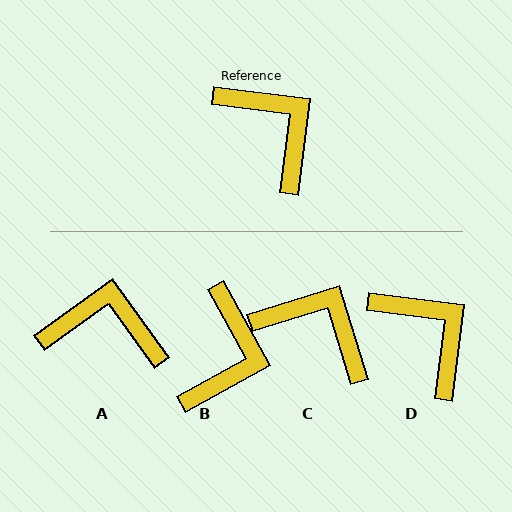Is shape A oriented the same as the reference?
No, it is off by about 43 degrees.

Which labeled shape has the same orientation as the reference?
D.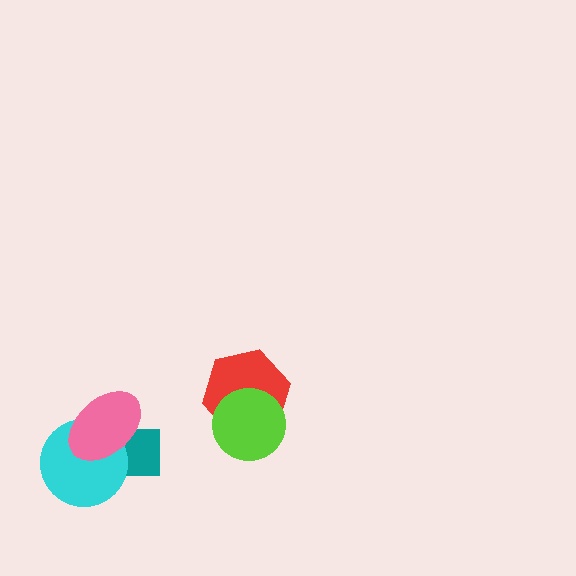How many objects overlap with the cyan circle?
2 objects overlap with the cyan circle.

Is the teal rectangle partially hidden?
Yes, it is partially covered by another shape.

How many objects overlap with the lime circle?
1 object overlaps with the lime circle.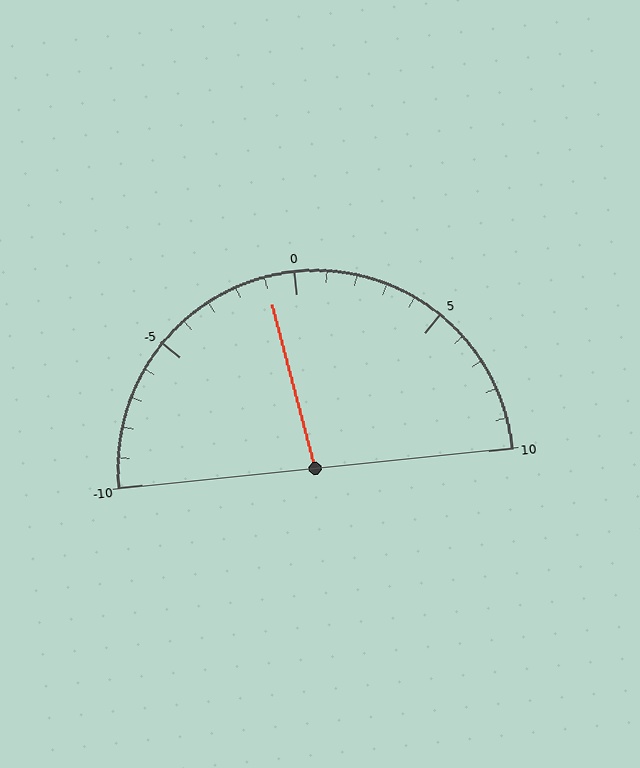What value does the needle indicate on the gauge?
The needle indicates approximately -1.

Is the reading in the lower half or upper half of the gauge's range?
The reading is in the lower half of the range (-10 to 10).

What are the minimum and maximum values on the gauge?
The gauge ranges from -10 to 10.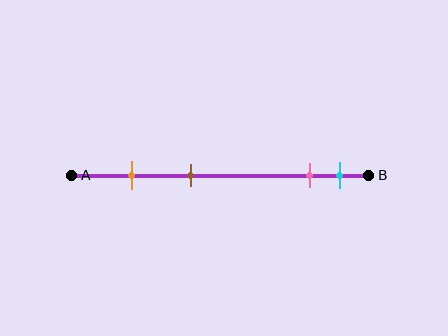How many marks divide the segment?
There are 4 marks dividing the segment.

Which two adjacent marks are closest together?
The pink and cyan marks are the closest adjacent pair.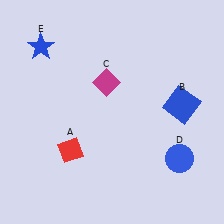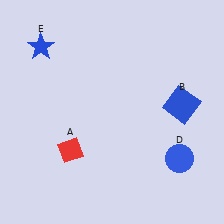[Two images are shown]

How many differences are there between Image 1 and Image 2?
There is 1 difference between the two images.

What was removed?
The magenta diamond (C) was removed in Image 2.